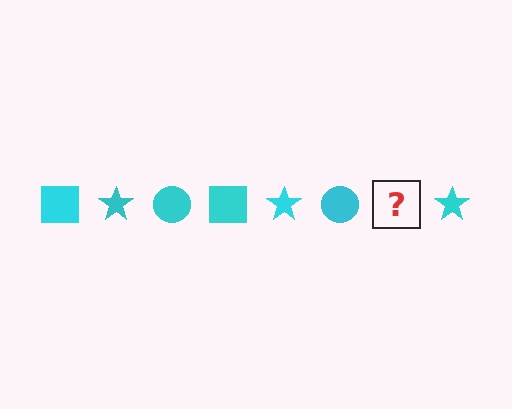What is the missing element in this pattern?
The missing element is a cyan square.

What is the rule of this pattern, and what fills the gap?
The rule is that the pattern cycles through square, star, circle shapes in cyan. The gap should be filled with a cyan square.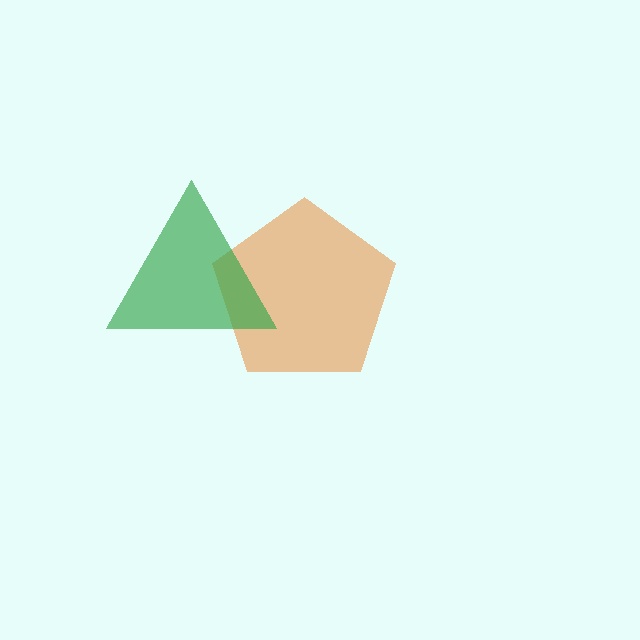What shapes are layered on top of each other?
The layered shapes are: an orange pentagon, a green triangle.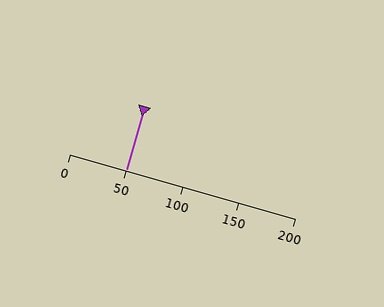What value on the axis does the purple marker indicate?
The marker indicates approximately 50.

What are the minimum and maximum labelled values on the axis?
The axis runs from 0 to 200.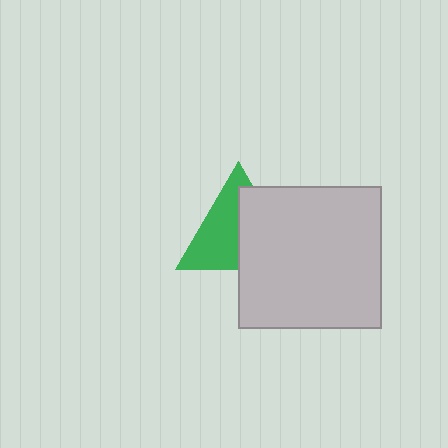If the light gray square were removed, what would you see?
You would see the complete green triangle.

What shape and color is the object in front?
The object in front is a light gray square.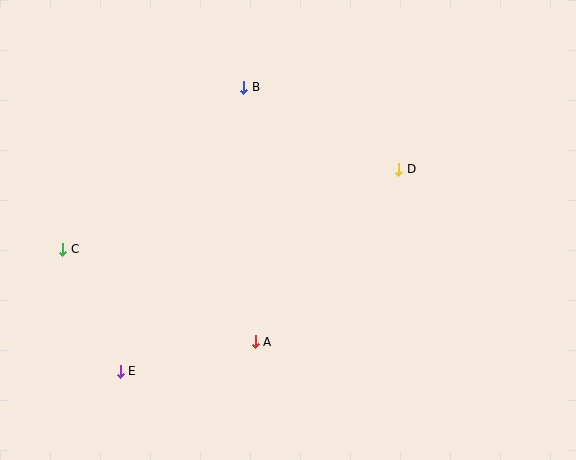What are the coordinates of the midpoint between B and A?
The midpoint between B and A is at (249, 214).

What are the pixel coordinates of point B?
Point B is at (244, 87).